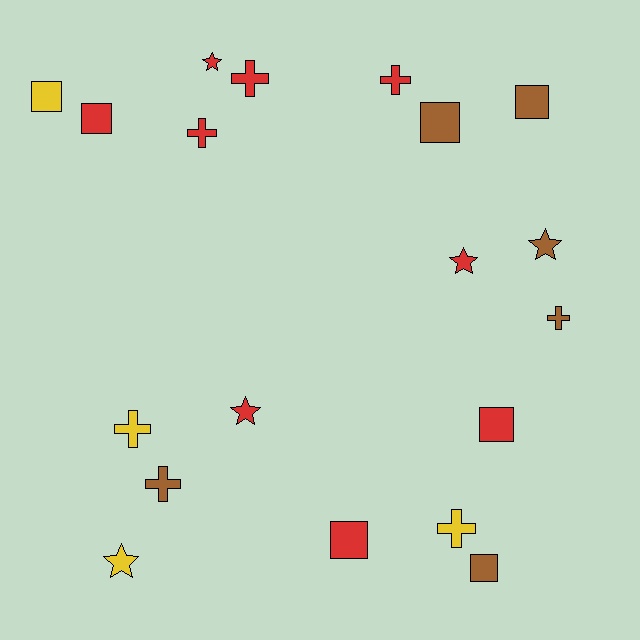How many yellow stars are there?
There is 1 yellow star.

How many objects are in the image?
There are 19 objects.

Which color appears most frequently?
Red, with 9 objects.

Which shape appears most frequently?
Square, with 7 objects.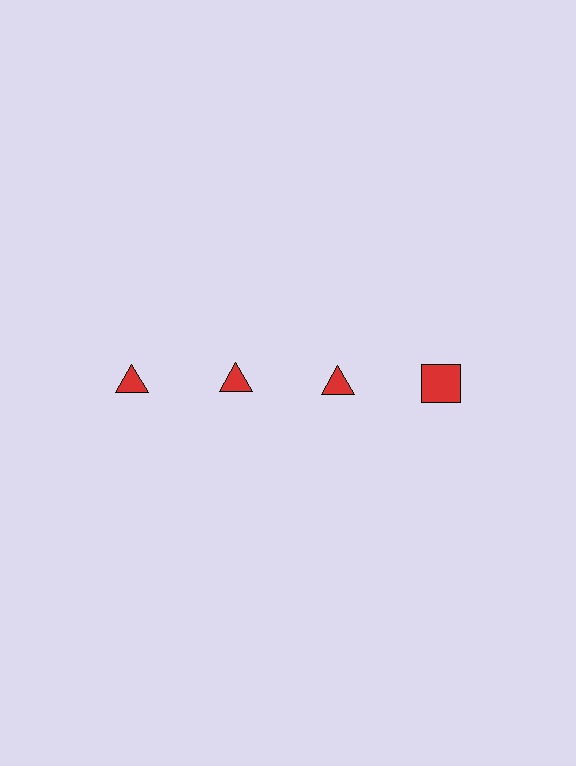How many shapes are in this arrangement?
There are 4 shapes arranged in a grid pattern.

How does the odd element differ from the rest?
It has a different shape: square instead of triangle.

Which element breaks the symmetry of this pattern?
The red square in the top row, second from right column breaks the symmetry. All other shapes are red triangles.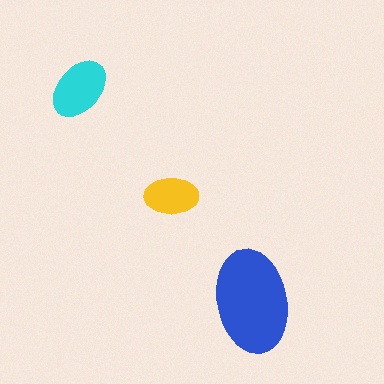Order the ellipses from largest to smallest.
the blue one, the cyan one, the yellow one.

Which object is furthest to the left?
The cyan ellipse is leftmost.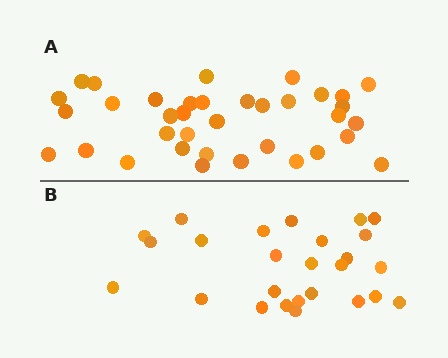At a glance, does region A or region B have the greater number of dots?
Region A (the top region) has more dots.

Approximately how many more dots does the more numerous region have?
Region A has roughly 10 or so more dots than region B.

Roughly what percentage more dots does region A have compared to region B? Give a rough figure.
About 40% more.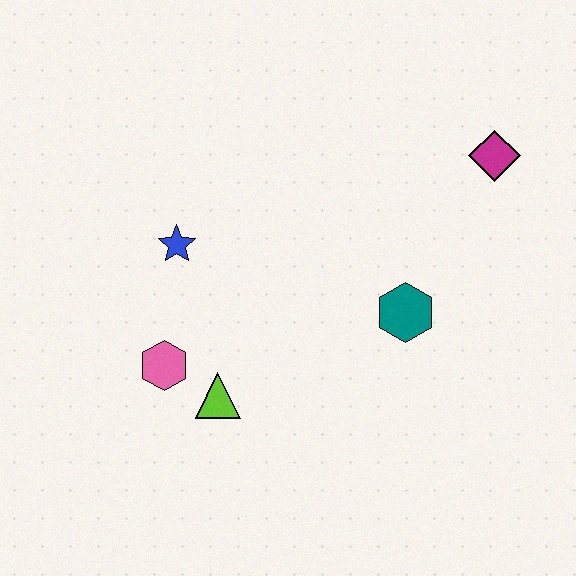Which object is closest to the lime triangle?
The pink hexagon is closest to the lime triangle.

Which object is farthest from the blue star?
The magenta diamond is farthest from the blue star.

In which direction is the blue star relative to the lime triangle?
The blue star is above the lime triangle.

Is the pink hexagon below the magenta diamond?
Yes